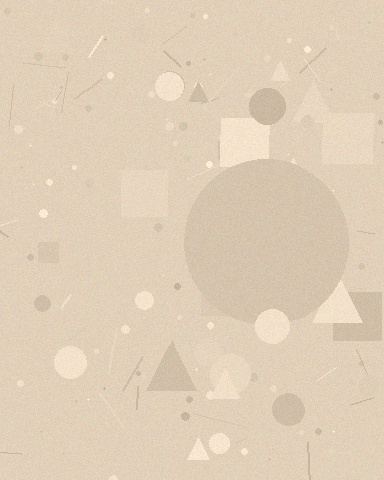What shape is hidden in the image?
A circle is hidden in the image.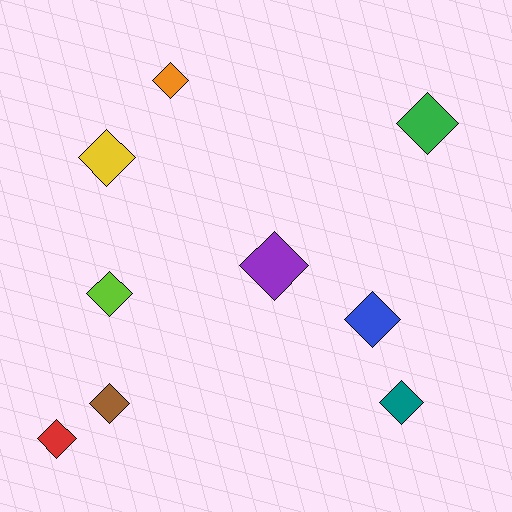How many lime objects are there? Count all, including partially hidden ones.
There is 1 lime object.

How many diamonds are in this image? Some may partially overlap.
There are 9 diamonds.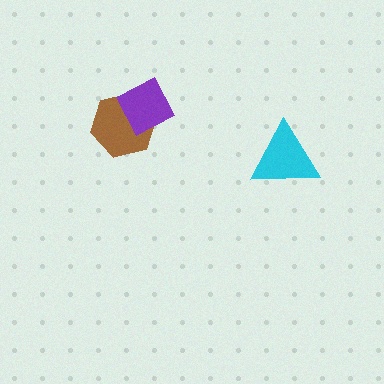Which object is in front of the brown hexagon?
The purple diamond is in front of the brown hexagon.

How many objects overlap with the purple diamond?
1 object overlaps with the purple diamond.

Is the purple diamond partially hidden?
No, no other shape covers it.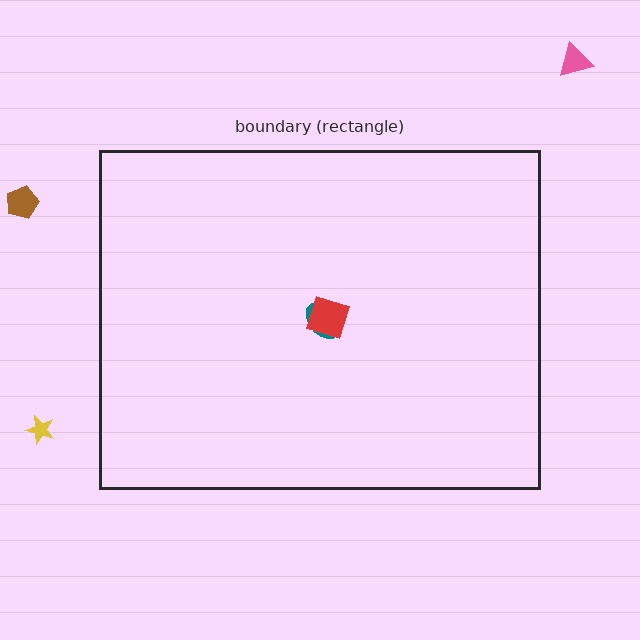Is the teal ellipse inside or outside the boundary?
Inside.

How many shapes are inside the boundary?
2 inside, 3 outside.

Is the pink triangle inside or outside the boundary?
Outside.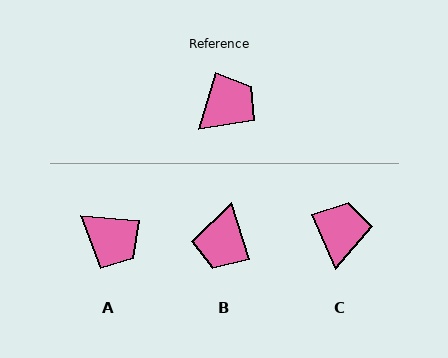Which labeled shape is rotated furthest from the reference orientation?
B, about 146 degrees away.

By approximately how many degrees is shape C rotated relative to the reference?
Approximately 39 degrees counter-clockwise.